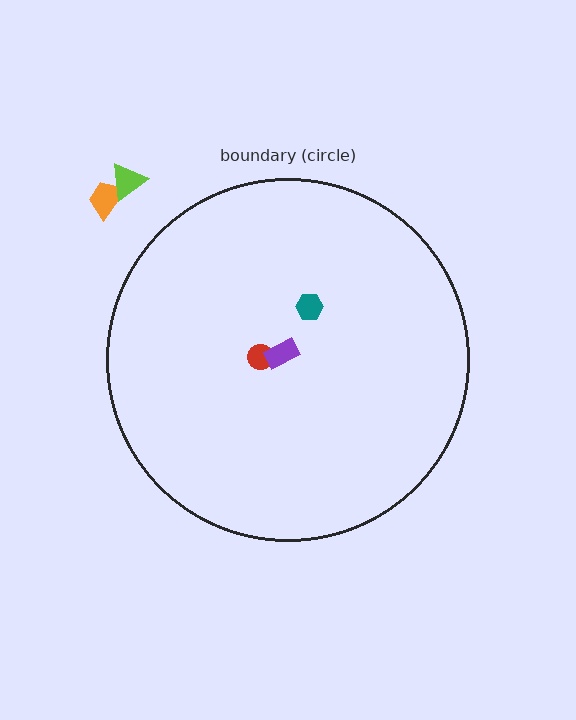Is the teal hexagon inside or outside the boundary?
Inside.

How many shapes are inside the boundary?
3 inside, 2 outside.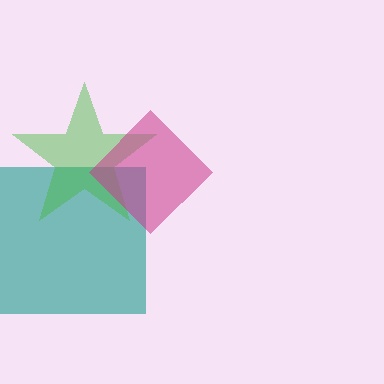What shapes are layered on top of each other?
The layered shapes are: a teal square, a green star, a magenta diamond.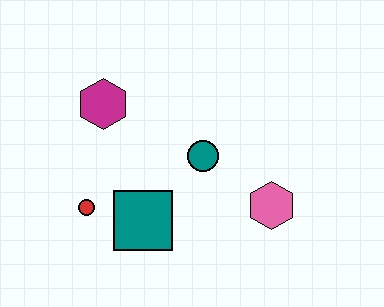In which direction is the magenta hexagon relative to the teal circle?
The magenta hexagon is to the left of the teal circle.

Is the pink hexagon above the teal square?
Yes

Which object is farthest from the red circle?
The pink hexagon is farthest from the red circle.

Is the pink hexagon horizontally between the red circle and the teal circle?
No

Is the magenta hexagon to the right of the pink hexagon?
No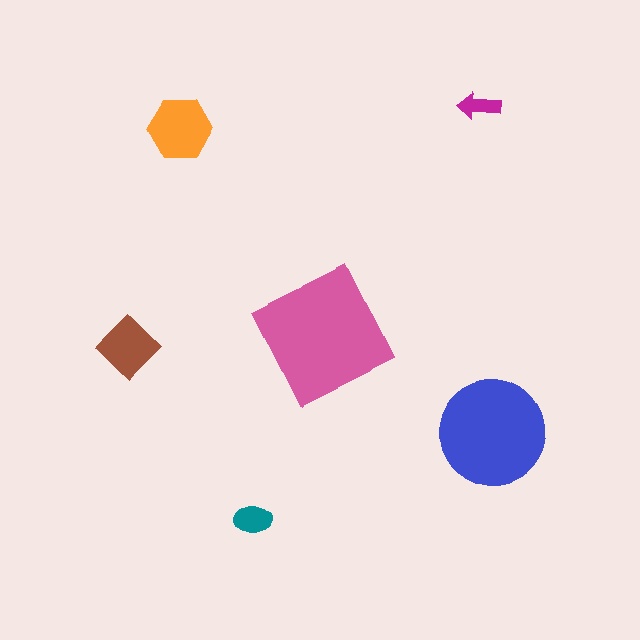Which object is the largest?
The pink square.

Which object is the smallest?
The magenta arrow.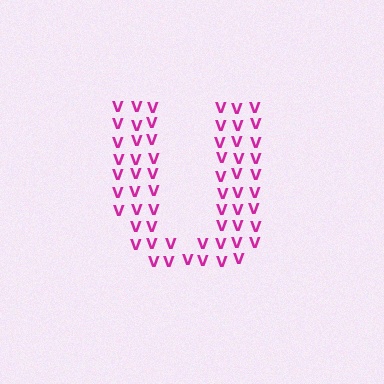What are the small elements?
The small elements are letter V's.